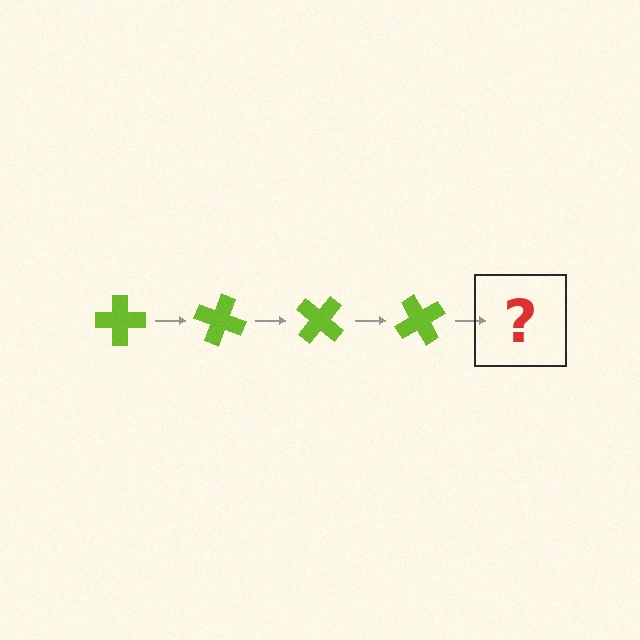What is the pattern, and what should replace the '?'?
The pattern is that the cross rotates 20 degrees each step. The '?' should be a lime cross rotated 80 degrees.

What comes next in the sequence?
The next element should be a lime cross rotated 80 degrees.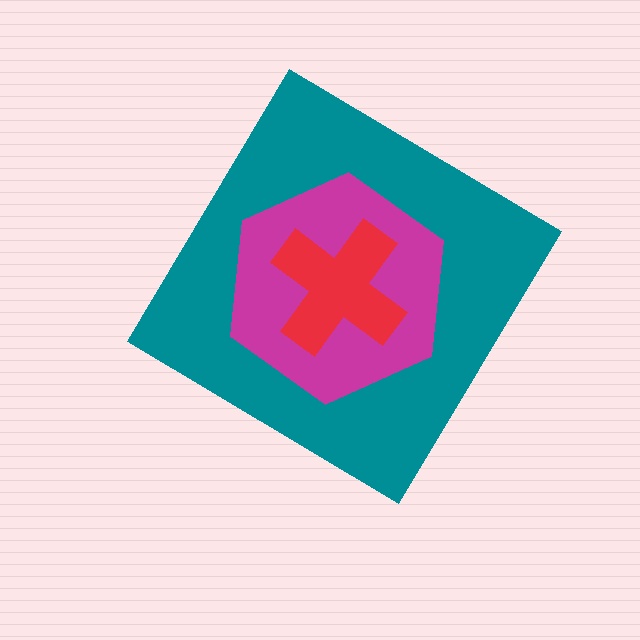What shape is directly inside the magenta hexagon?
The red cross.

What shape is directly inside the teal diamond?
The magenta hexagon.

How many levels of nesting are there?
3.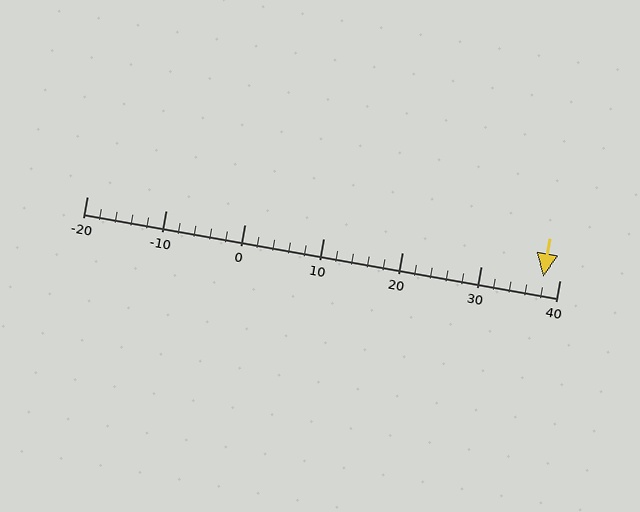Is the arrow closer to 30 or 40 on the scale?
The arrow is closer to 40.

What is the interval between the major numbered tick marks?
The major tick marks are spaced 10 units apart.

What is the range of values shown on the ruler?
The ruler shows values from -20 to 40.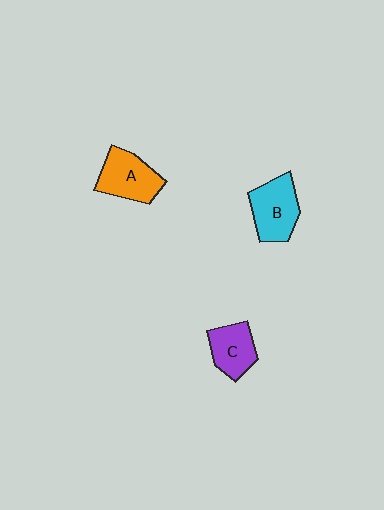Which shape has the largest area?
Shape B (cyan).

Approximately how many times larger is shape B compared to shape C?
Approximately 1.3 times.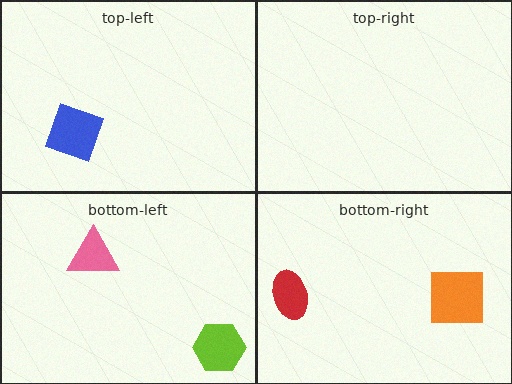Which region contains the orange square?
The bottom-right region.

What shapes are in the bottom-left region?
The pink triangle, the lime hexagon.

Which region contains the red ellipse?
The bottom-right region.